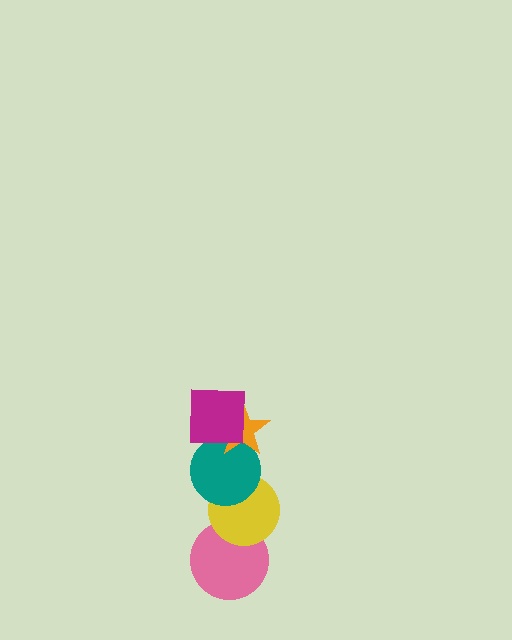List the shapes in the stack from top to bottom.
From top to bottom: the magenta square, the orange star, the teal circle, the yellow circle, the pink circle.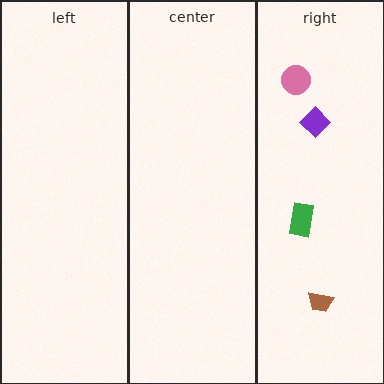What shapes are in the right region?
The purple diamond, the green rectangle, the brown trapezoid, the pink circle.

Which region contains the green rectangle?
The right region.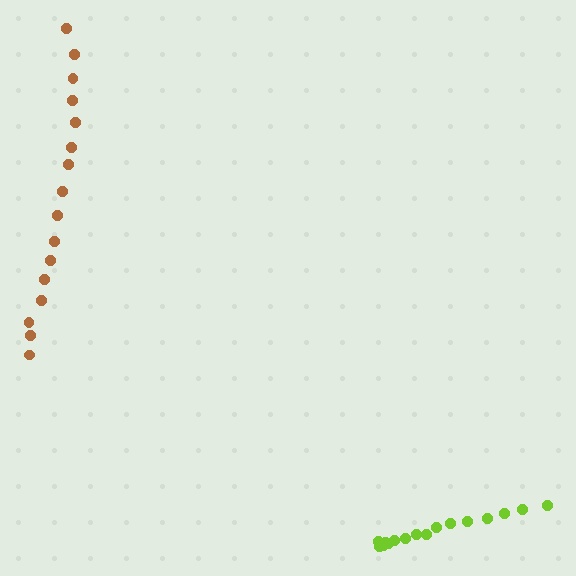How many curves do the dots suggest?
There are 2 distinct paths.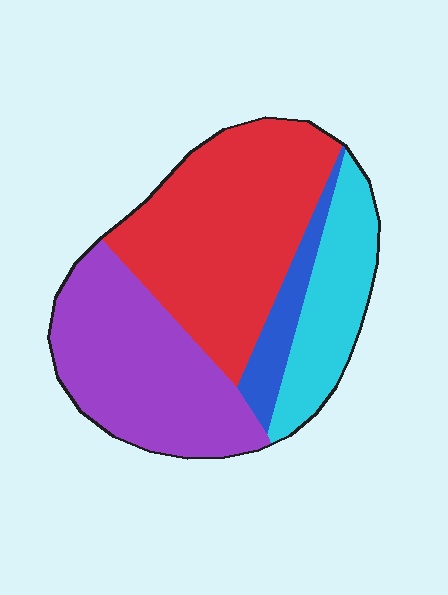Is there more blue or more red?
Red.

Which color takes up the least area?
Blue, at roughly 10%.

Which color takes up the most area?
Red, at roughly 40%.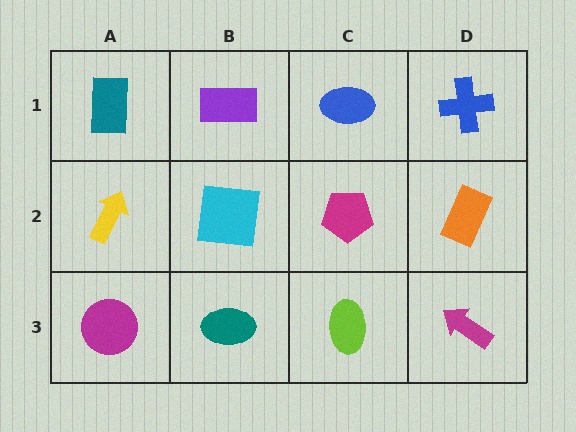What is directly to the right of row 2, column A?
A cyan square.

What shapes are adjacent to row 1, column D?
An orange rectangle (row 2, column D), a blue ellipse (row 1, column C).